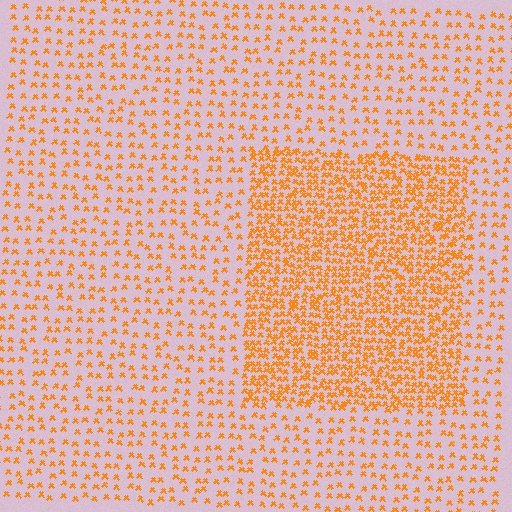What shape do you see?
I see a rectangle.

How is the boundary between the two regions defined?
The boundary is defined by a change in element density (approximately 2.5x ratio). All elements are the same color, size, and shape.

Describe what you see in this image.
The image contains small orange elements arranged at two different densities. A rectangle-shaped region is visible where the elements are more densely packed than the surrounding area.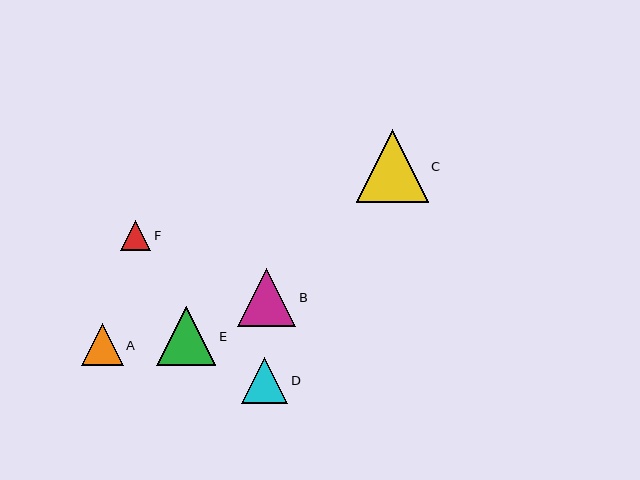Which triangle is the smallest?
Triangle F is the smallest with a size of approximately 30 pixels.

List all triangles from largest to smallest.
From largest to smallest: C, E, B, D, A, F.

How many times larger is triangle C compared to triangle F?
Triangle C is approximately 2.4 times the size of triangle F.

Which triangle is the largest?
Triangle C is the largest with a size of approximately 72 pixels.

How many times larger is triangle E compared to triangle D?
Triangle E is approximately 1.3 times the size of triangle D.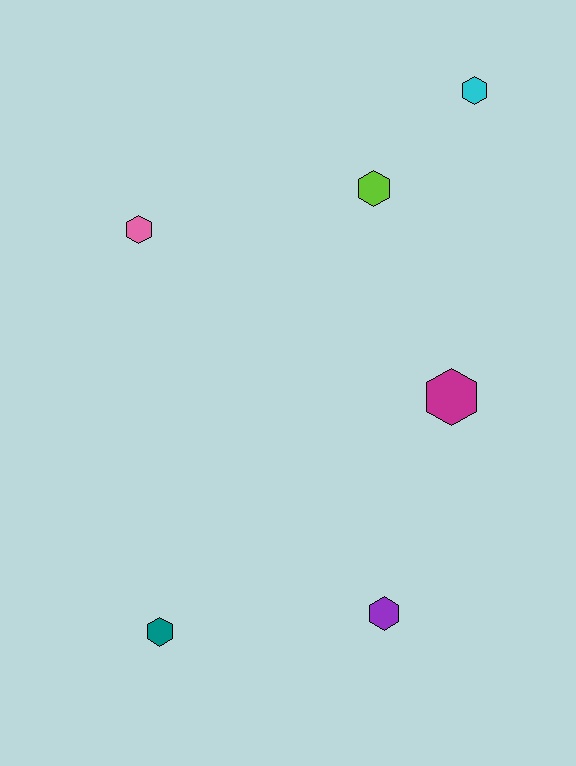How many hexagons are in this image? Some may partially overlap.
There are 6 hexagons.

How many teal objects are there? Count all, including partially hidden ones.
There is 1 teal object.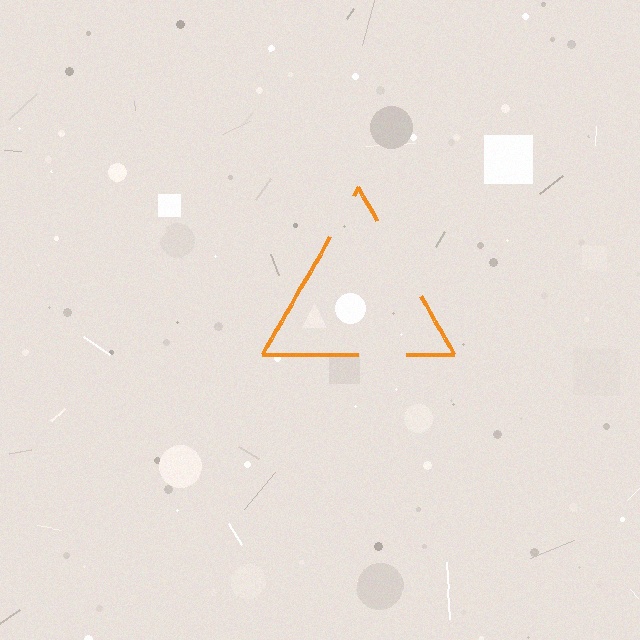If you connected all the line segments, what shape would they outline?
They would outline a triangle.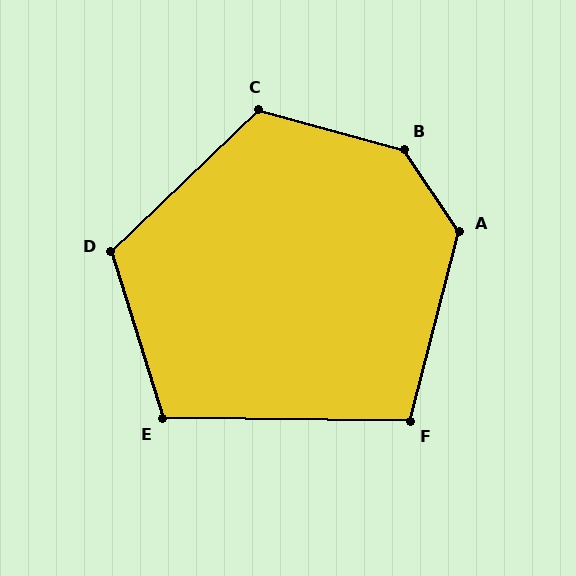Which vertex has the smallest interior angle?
F, at approximately 104 degrees.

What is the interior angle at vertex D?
Approximately 117 degrees (obtuse).